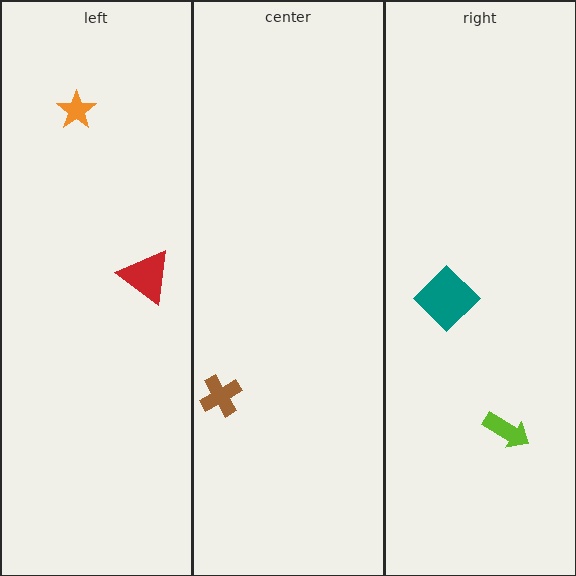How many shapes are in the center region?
1.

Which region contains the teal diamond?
The right region.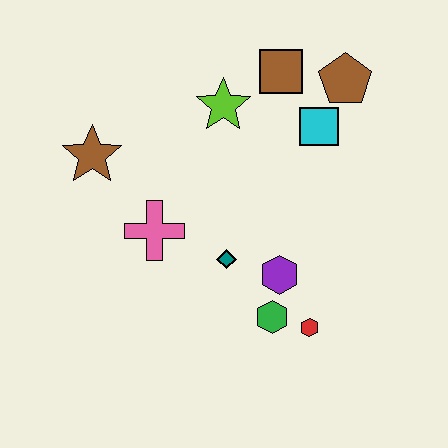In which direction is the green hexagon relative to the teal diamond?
The green hexagon is below the teal diamond.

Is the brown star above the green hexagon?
Yes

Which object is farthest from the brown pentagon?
The brown star is farthest from the brown pentagon.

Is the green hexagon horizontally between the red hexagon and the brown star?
Yes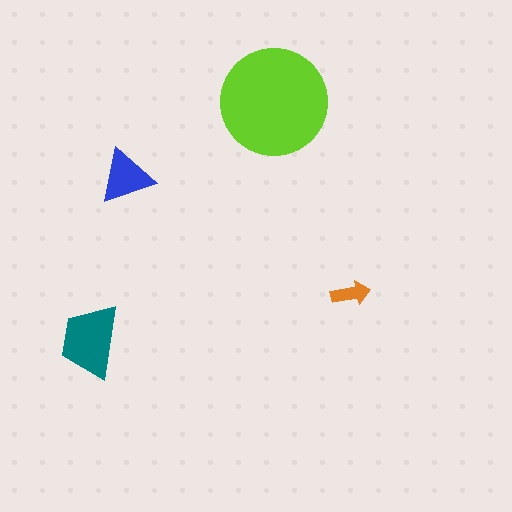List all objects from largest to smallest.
The lime circle, the teal trapezoid, the blue triangle, the orange arrow.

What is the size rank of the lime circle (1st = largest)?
1st.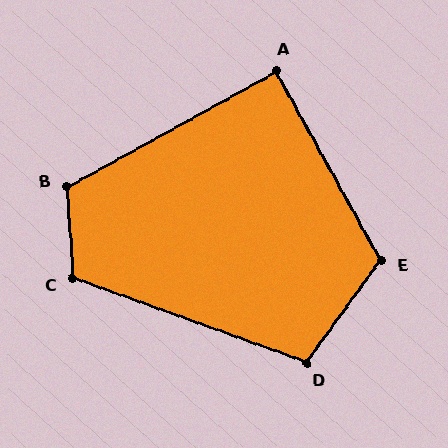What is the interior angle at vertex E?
Approximately 115 degrees (obtuse).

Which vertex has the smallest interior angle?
A, at approximately 90 degrees.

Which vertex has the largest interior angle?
B, at approximately 116 degrees.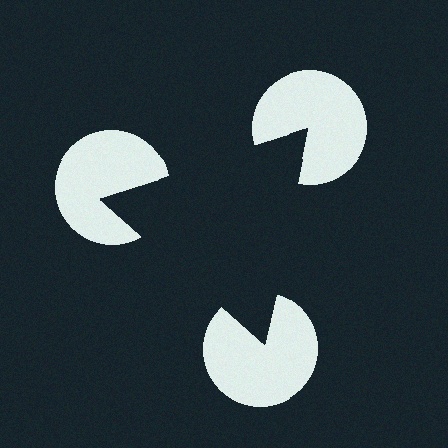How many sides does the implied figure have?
3 sides.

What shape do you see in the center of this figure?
An illusory triangle — its edges are inferred from the aligned wedge cuts in the pac-man discs, not physically drawn.